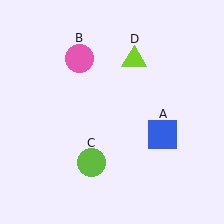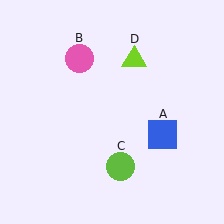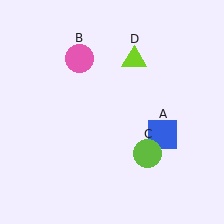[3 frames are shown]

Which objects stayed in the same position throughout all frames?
Blue square (object A) and pink circle (object B) and lime triangle (object D) remained stationary.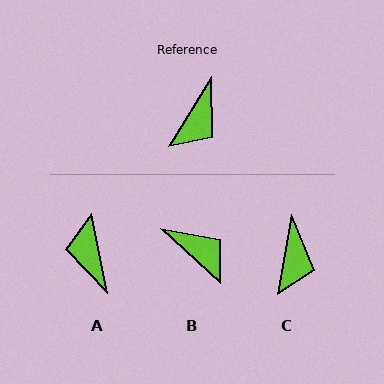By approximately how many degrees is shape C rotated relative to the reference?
Approximately 21 degrees counter-clockwise.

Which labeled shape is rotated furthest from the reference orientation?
A, about 138 degrees away.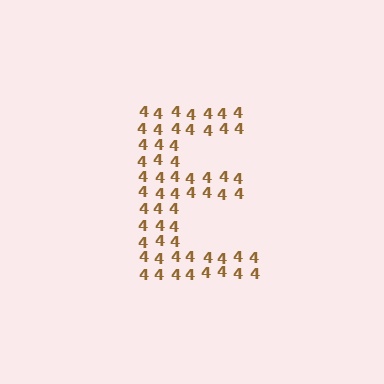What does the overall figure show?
The overall figure shows the letter E.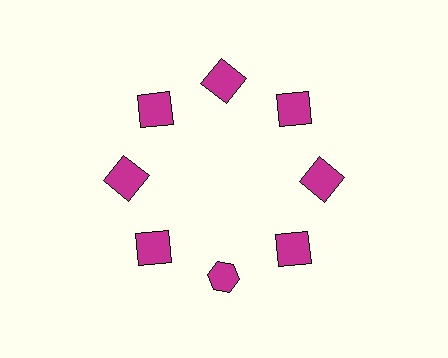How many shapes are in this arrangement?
There are 8 shapes arranged in a ring pattern.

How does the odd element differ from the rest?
It has a different shape: hexagon instead of square.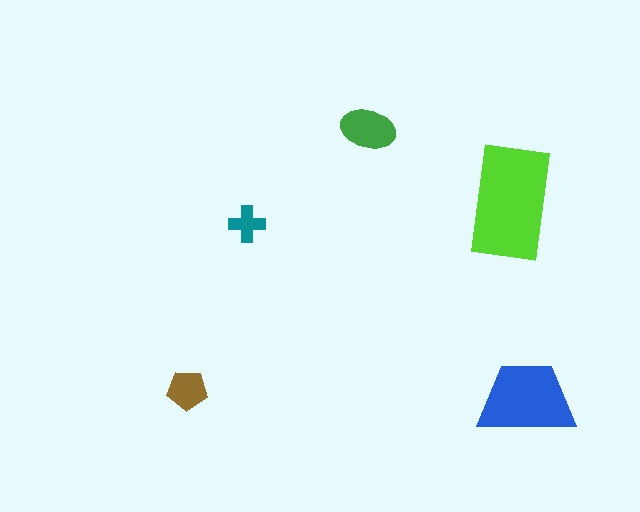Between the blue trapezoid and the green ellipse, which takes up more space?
The blue trapezoid.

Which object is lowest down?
The blue trapezoid is bottommost.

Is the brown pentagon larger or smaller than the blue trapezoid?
Smaller.